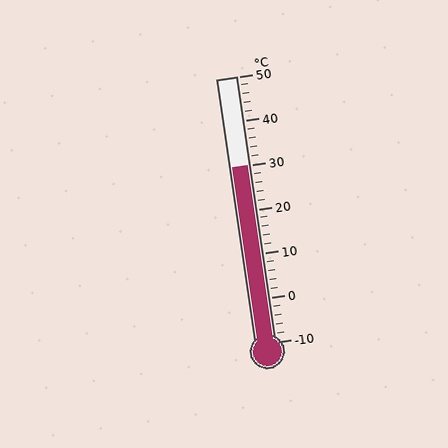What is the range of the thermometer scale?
The thermometer scale ranges from -10°C to 50°C.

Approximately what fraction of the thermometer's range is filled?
The thermometer is filled to approximately 65% of its range.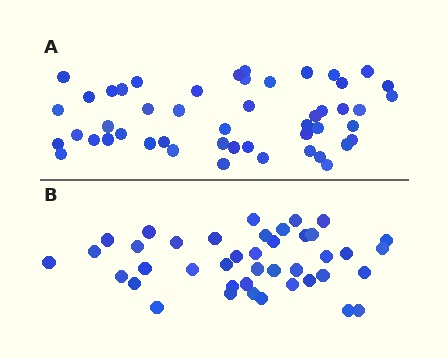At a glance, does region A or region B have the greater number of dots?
Region A (the top region) has more dots.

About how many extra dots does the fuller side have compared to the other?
Region A has roughly 8 or so more dots than region B.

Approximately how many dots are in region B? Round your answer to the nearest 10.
About 40 dots. (The exact count is 41, which rounds to 40.)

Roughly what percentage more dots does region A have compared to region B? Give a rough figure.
About 20% more.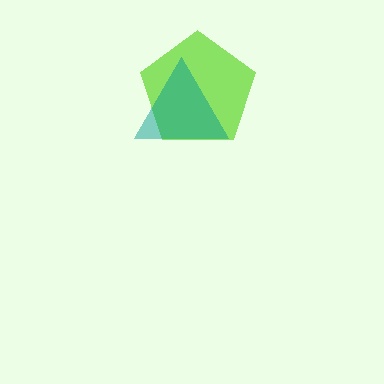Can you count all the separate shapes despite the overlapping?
Yes, there are 2 separate shapes.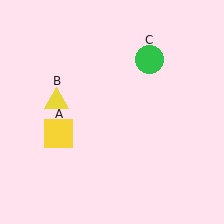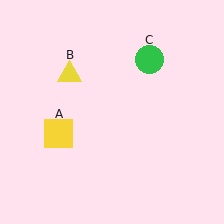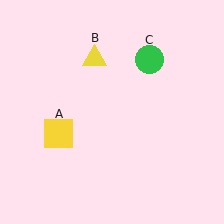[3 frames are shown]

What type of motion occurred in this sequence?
The yellow triangle (object B) rotated clockwise around the center of the scene.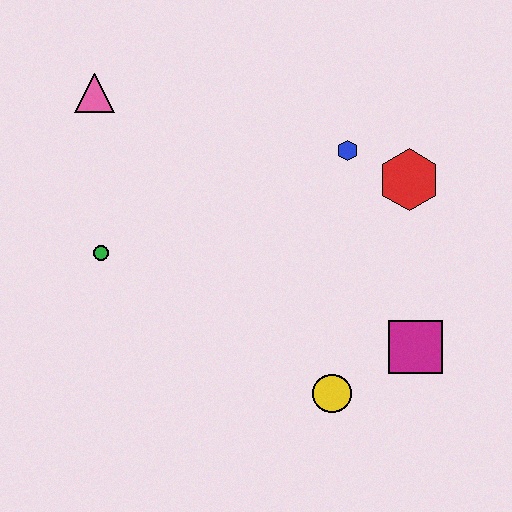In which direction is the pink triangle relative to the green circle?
The pink triangle is above the green circle.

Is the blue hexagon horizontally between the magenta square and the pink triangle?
Yes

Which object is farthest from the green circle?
The magenta square is farthest from the green circle.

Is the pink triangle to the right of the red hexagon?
No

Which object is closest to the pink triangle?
The green circle is closest to the pink triangle.